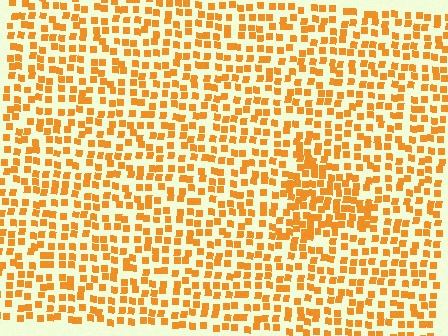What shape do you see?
I see a triangle.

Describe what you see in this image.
The image contains small orange elements arranged at two different densities. A triangle-shaped region is visible where the elements are more densely packed than the surrounding area.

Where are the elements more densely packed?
The elements are more densely packed inside the triangle boundary.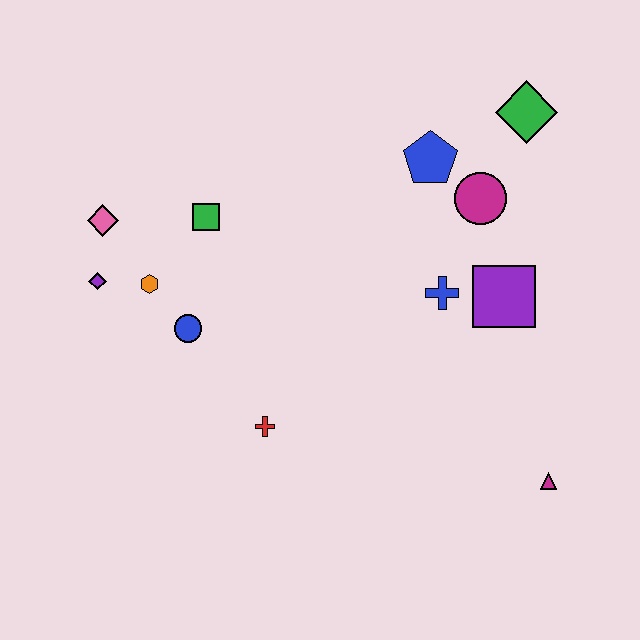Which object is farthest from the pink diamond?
The magenta triangle is farthest from the pink diamond.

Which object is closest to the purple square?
The blue cross is closest to the purple square.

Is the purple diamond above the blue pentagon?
No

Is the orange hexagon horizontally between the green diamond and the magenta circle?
No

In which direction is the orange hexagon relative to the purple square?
The orange hexagon is to the left of the purple square.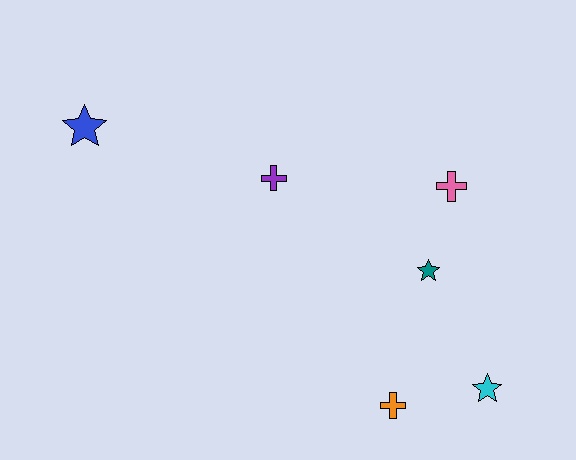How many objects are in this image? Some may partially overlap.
There are 6 objects.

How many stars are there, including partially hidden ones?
There are 3 stars.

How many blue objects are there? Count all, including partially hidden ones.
There is 1 blue object.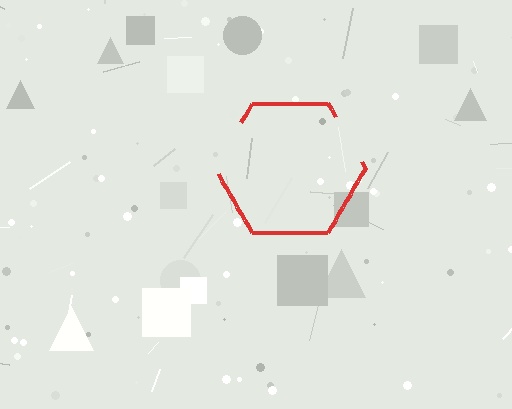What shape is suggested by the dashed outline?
The dashed outline suggests a hexagon.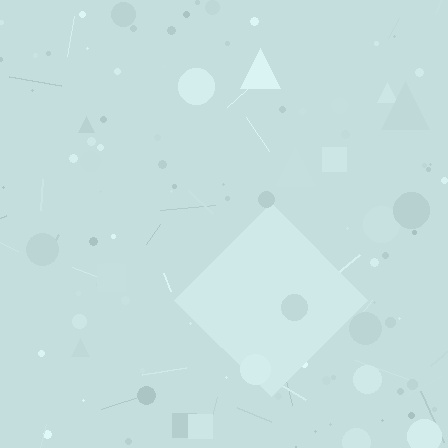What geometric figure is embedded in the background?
A diamond is embedded in the background.